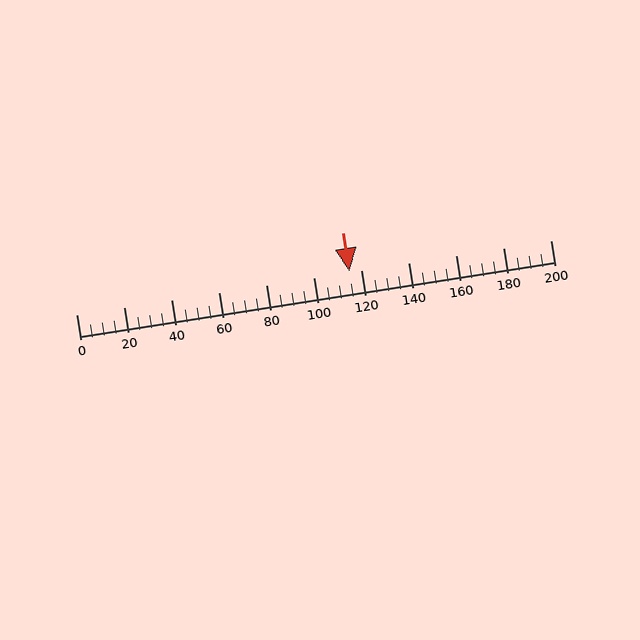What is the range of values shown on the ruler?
The ruler shows values from 0 to 200.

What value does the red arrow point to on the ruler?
The red arrow points to approximately 115.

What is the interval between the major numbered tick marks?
The major tick marks are spaced 20 units apart.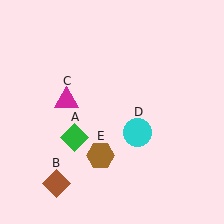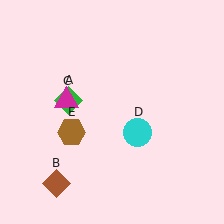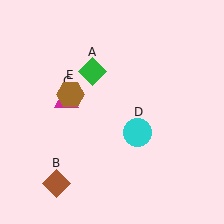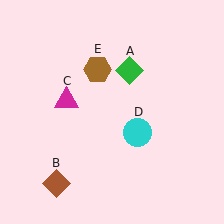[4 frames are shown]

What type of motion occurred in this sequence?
The green diamond (object A), brown hexagon (object E) rotated clockwise around the center of the scene.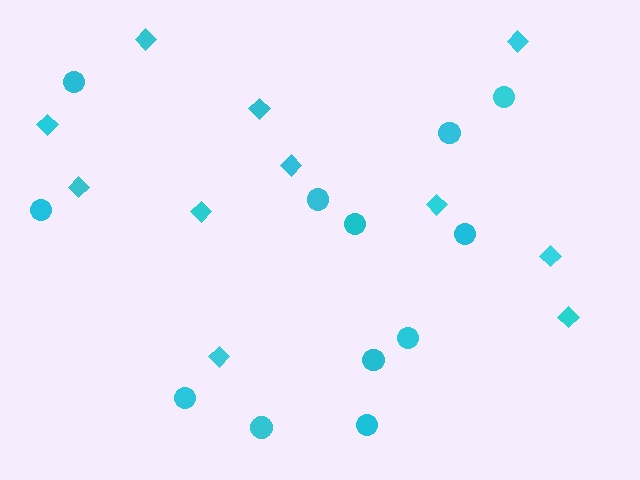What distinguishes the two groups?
There are 2 groups: one group of circles (12) and one group of diamonds (11).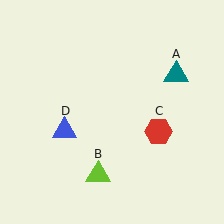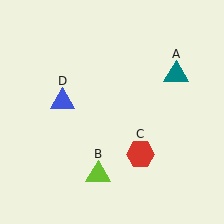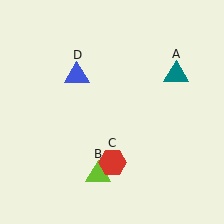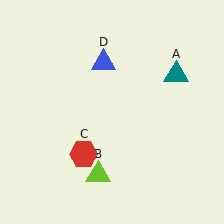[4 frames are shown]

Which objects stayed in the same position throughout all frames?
Teal triangle (object A) and lime triangle (object B) remained stationary.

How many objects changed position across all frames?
2 objects changed position: red hexagon (object C), blue triangle (object D).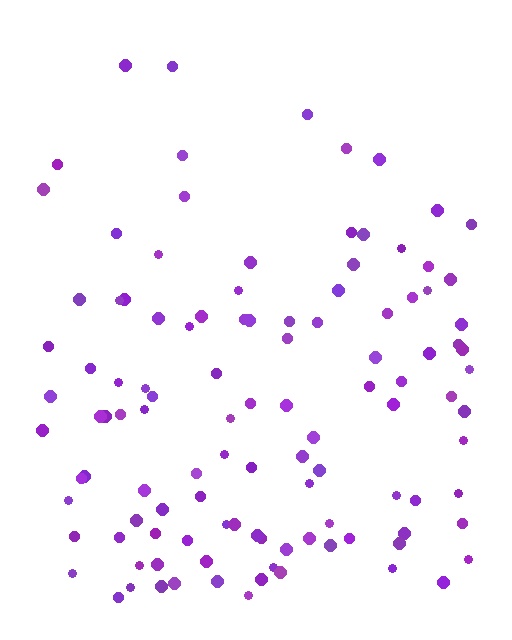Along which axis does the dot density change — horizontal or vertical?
Vertical.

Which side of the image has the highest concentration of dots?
The bottom.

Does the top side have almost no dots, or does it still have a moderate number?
Still a moderate number, just noticeably fewer than the bottom.